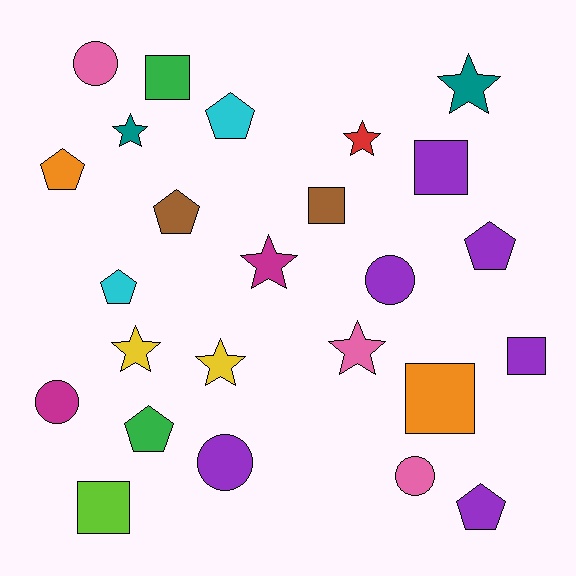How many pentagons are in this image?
There are 7 pentagons.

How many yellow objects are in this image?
There are 2 yellow objects.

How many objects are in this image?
There are 25 objects.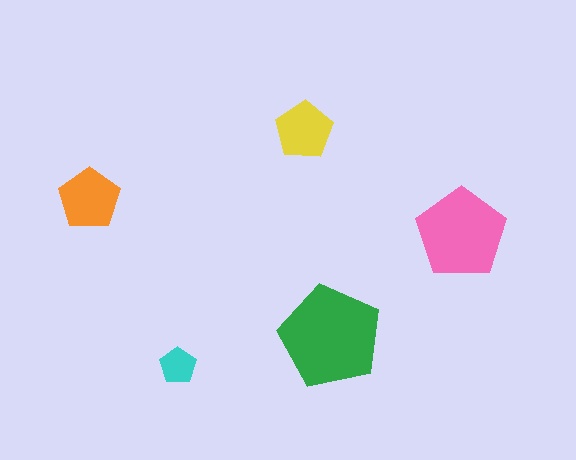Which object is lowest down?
The cyan pentagon is bottommost.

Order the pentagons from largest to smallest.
the green one, the pink one, the orange one, the yellow one, the cyan one.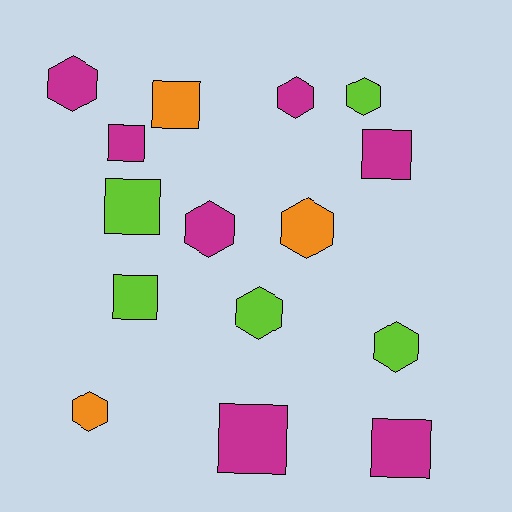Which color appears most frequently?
Magenta, with 7 objects.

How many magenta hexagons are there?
There are 3 magenta hexagons.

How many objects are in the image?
There are 15 objects.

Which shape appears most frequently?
Hexagon, with 8 objects.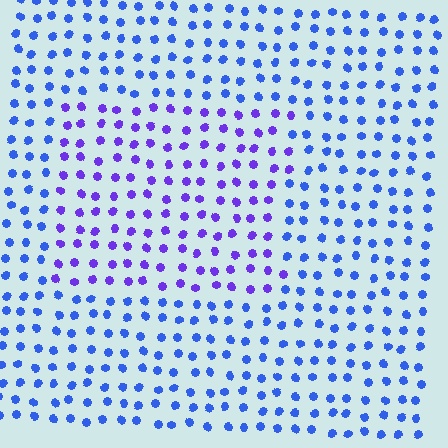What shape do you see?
I see a rectangle.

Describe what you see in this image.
The image is filled with small blue elements in a uniform arrangement. A rectangle-shaped region is visible where the elements are tinted to a slightly different hue, forming a subtle color boundary.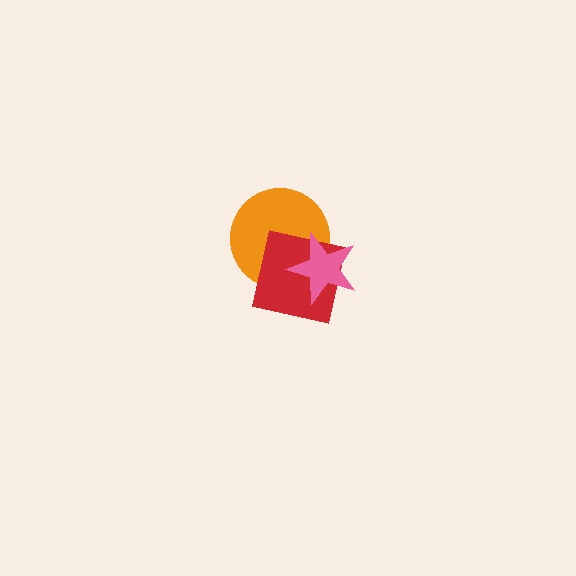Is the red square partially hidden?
Yes, it is partially covered by another shape.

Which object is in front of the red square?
The pink star is in front of the red square.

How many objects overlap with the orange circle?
2 objects overlap with the orange circle.